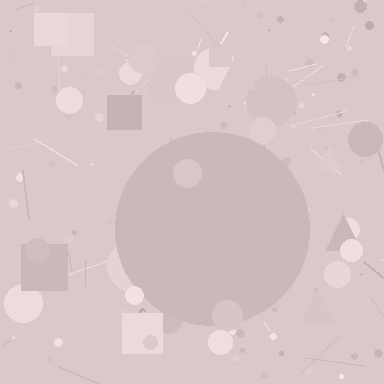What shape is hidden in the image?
A circle is hidden in the image.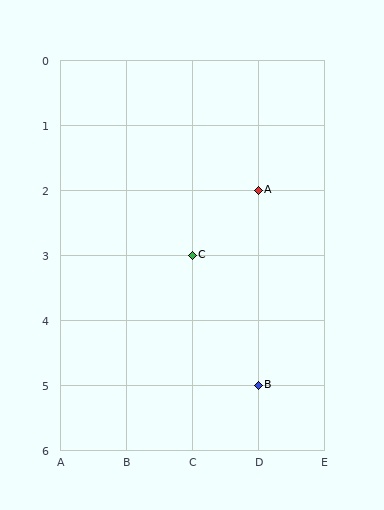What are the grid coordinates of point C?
Point C is at grid coordinates (C, 3).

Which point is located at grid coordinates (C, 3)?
Point C is at (C, 3).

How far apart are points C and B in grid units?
Points C and B are 1 column and 2 rows apart (about 2.2 grid units diagonally).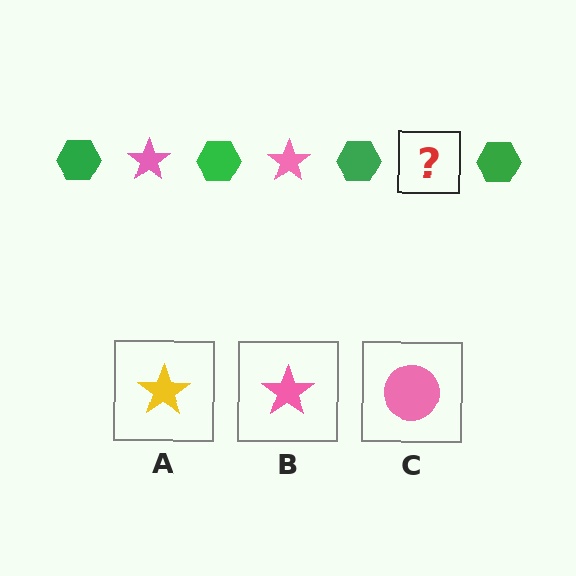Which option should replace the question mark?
Option B.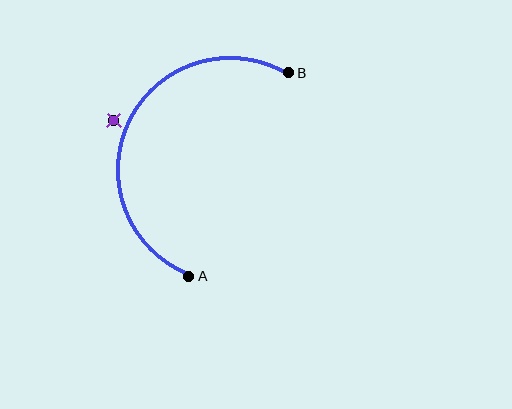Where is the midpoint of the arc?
The arc midpoint is the point on the curve farthest from the straight line joining A and B. It sits to the left of that line.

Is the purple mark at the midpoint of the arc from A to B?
No — the purple mark does not lie on the arc at all. It sits slightly outside the curve.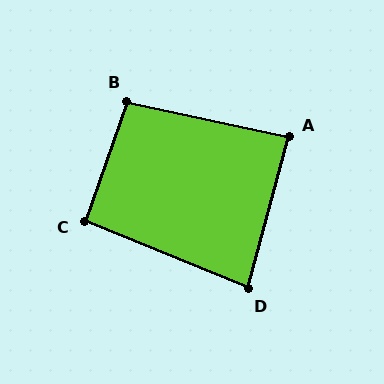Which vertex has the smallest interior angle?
D, at approximately 83 degrees.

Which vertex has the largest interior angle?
B, at approximately 97 degrees.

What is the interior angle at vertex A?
Approximately 87 degrees (approximately right).